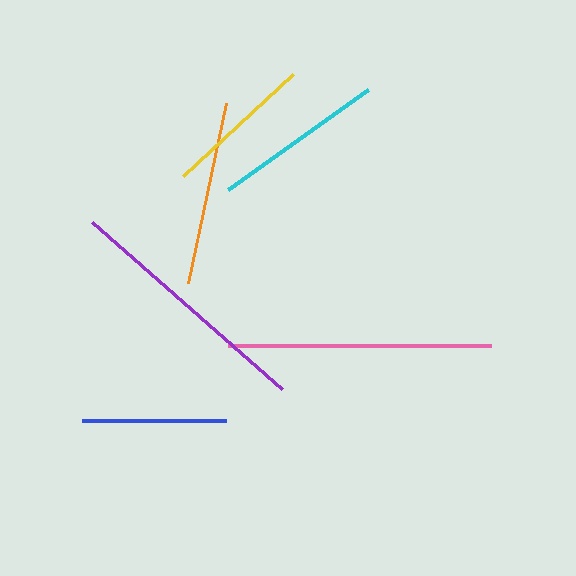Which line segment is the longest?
The pink line is the longest at approximately 262 pixels.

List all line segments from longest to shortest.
From longest to shortest: pink, purple, orange, cyan, yellow, blue.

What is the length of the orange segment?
The orange segment is approximately 184 pixels long.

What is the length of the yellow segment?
The yellow segment is approximately 149 pixels long.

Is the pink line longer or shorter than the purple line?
The pink line is longer than the purple line.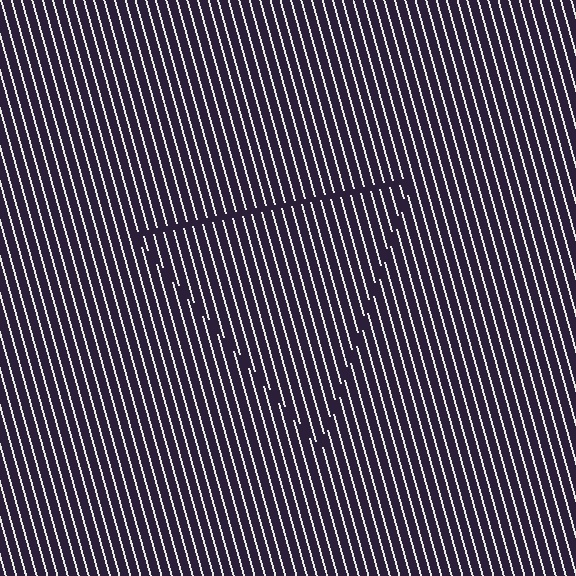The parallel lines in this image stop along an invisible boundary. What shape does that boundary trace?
An illusory triangle. The interior of the shape contains the same grating, shifted by half a period — the contour is defined by the phase discontinuity where line-ends from the inner and outer gratings abut.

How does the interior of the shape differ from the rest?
The interior of the shape contains the same grating, shifted by half a period — the contour is defined by the phase discontinuity where line-ends from the inner and outer gratings abut.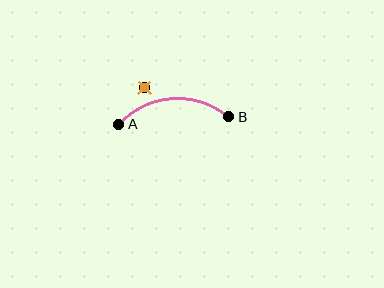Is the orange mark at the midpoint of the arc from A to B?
No — the orange mark does not lie on the arc at all. It sits slightly outside the curve.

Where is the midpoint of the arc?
The arc midpoint is the point on the curve farthest from the straight line joining A and B. It sits above that line.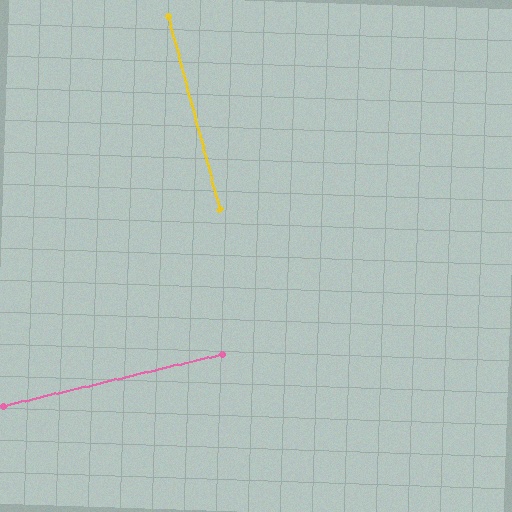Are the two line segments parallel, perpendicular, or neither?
Perpendicular — they meet at approximately 88°.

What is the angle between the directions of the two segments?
Approximately 88 degrees.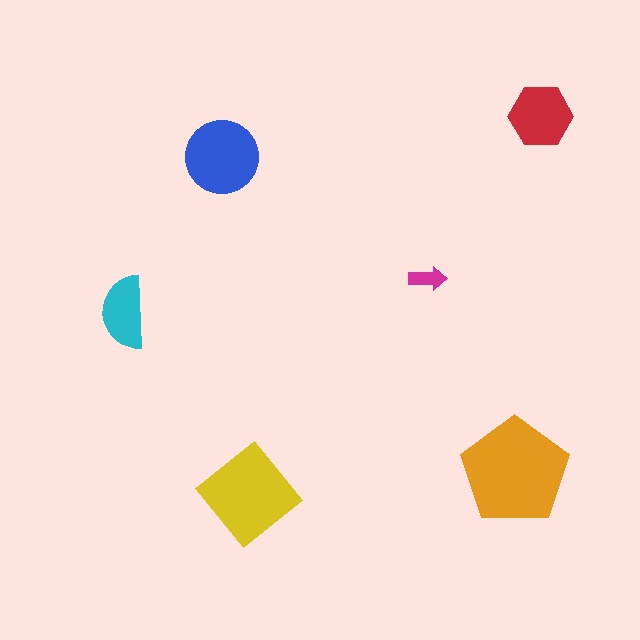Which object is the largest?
The orange pentagon.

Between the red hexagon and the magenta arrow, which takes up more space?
The red hexagon.